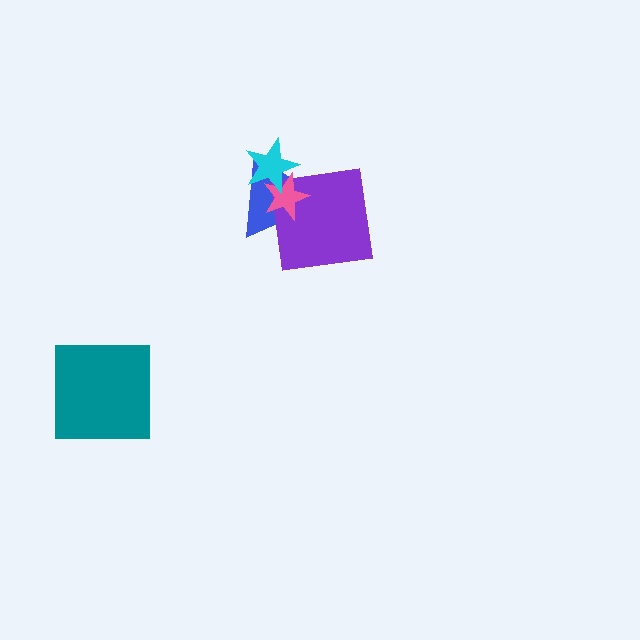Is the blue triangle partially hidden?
Yes, it is partially covered by another shape.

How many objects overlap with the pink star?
3 objects overlap with the pink star.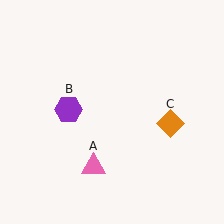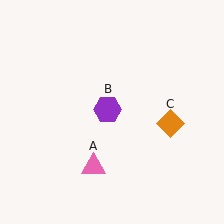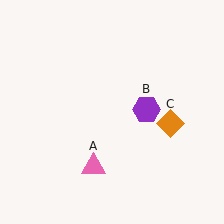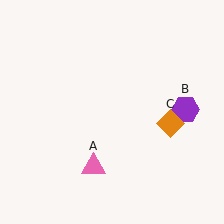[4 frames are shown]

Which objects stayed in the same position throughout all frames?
Pink triangle (object A) and orange diamond (object C) remained stationary.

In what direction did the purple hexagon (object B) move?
The purple hexagon (object B) moved right.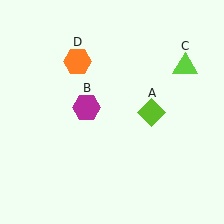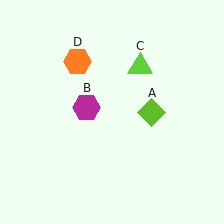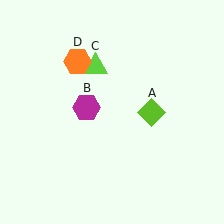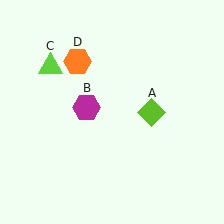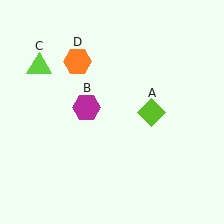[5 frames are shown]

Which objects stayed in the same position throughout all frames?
Lime diamond (object A) and magenta hexagon (object B) and orange hexagon (object D) remained stationary.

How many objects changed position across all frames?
1 object changed position: lime triangle (object C).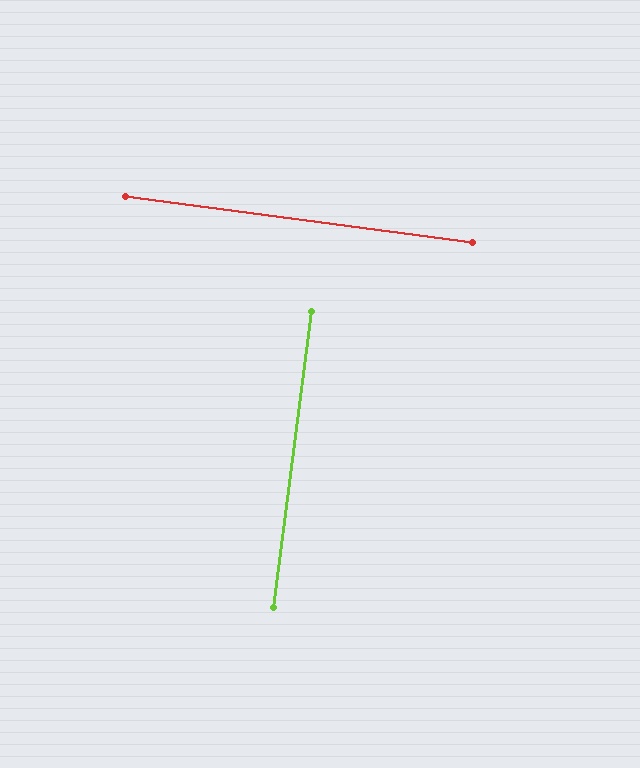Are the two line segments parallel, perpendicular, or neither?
Perpendicular — they meet at approximately 90°.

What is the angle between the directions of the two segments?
Approximately 90 degrees.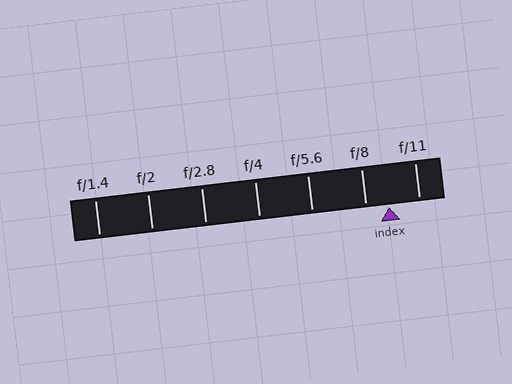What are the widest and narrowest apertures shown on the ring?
The widest aperture shown is f/1.4 and the narrowest is f/11.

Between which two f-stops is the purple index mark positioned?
The index mark is between f/8 and f/11.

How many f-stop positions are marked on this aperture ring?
There are 7 f-stop positions marked.